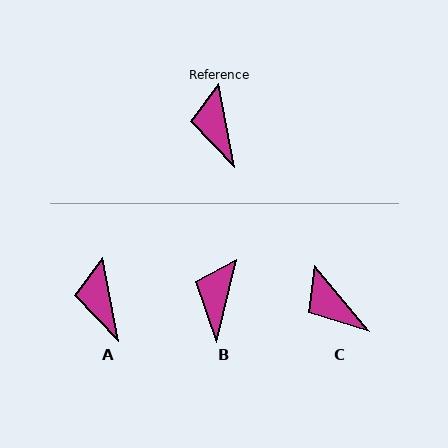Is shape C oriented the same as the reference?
No, it is off by about 29 degrees.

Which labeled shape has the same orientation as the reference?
A.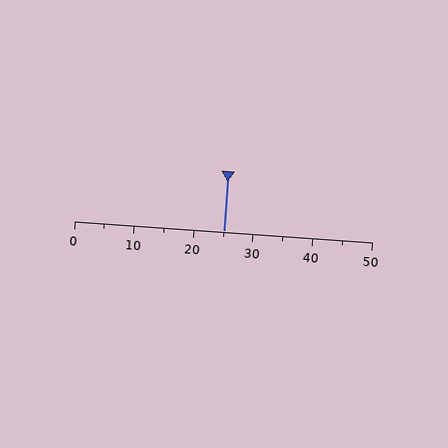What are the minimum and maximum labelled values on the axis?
The axis runs from 0 to 50.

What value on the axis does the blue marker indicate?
The marker indicates approximately 25.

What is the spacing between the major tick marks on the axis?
The major ticks are spaced 10 apart.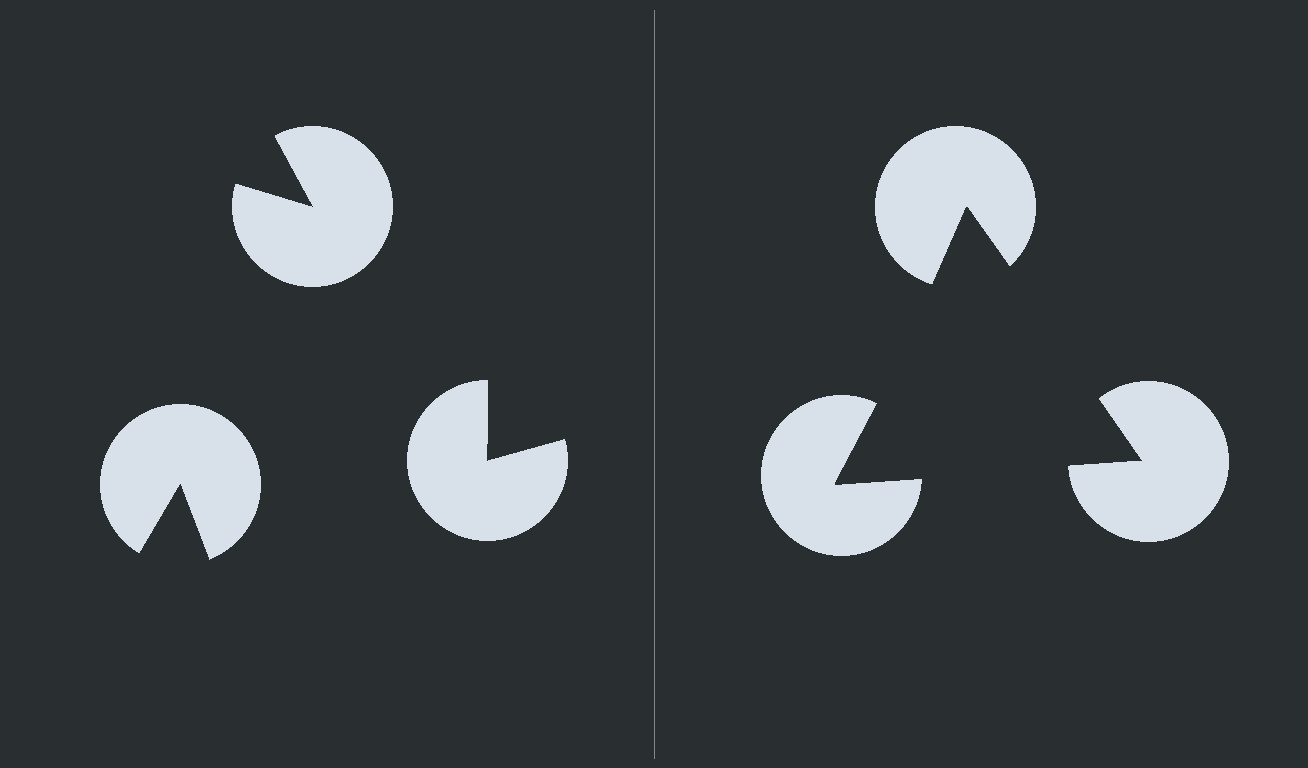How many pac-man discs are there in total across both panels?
6 — 3 on each side.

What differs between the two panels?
The pac-man discs are positioned identically on both sides; only the wedge orientations differ. On the right they align to a triangle; on the left they are misaligned.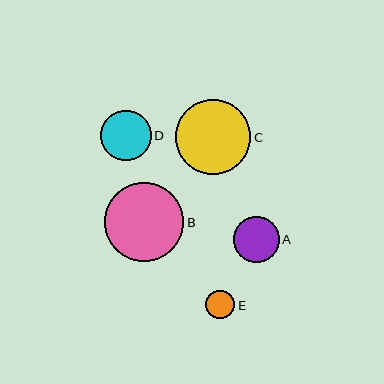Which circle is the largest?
Circle B is the largest with a size of approximately 79 pixels.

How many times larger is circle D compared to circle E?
Circle D is approximately 1.8 times the size of circle E.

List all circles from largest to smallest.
From largest to smallest: B, C, D, A, E.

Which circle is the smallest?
Circle E is the smallest with a size of approximately 29 pixels.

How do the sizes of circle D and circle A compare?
Circle D and circle A are approximately the same size.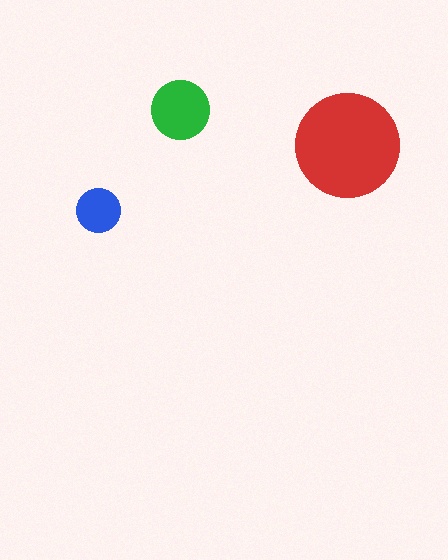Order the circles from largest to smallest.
the red one, the green one, the blue one.